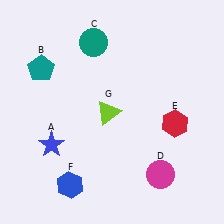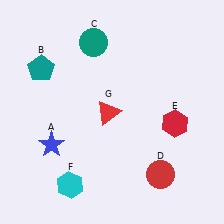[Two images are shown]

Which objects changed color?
D changed from magenta to red. F changed from blue to cyan. G changed from lime to red.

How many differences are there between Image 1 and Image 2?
There are 3 differences between the two images.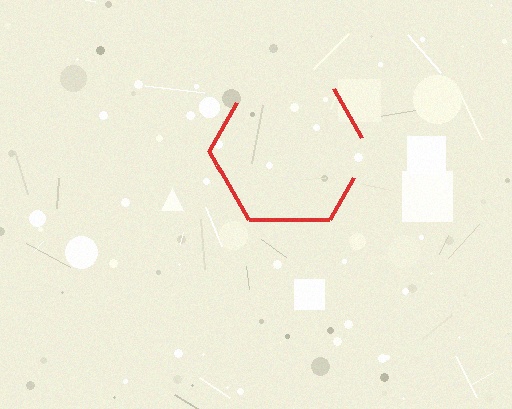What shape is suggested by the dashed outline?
The dashed outline suggests a hexagon.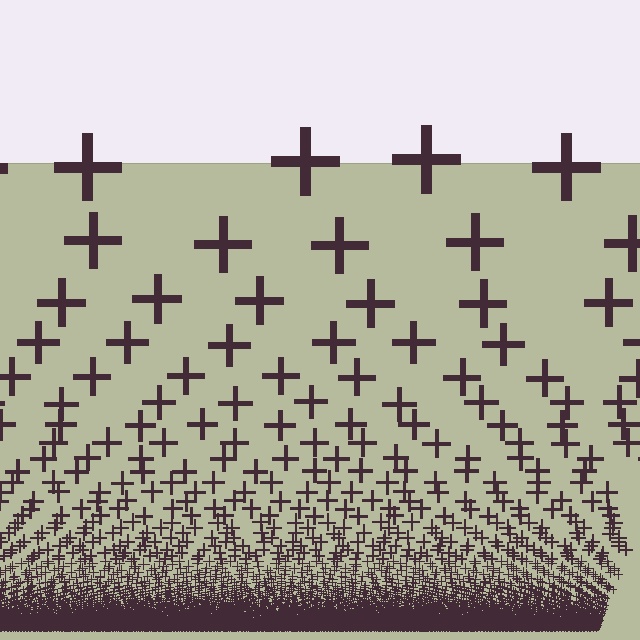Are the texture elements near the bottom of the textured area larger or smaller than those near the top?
Smaller. The gradient is inverted — elements near the bottom are smaller and denser.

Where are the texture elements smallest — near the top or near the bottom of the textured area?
Near the bottom.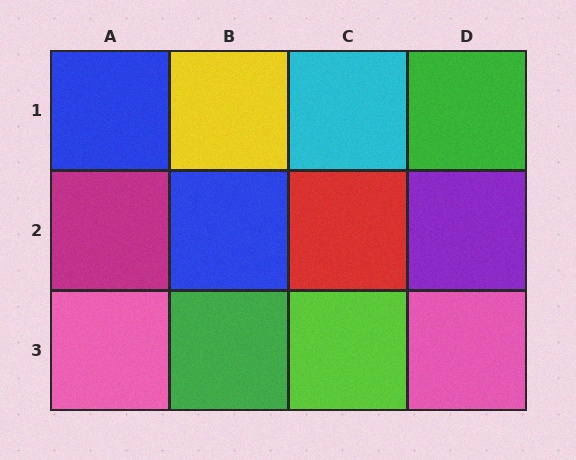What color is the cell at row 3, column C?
Lime.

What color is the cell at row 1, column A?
Blue.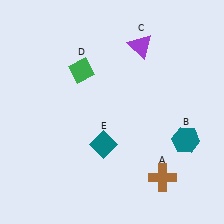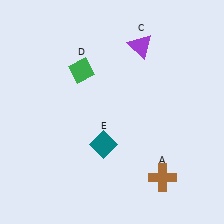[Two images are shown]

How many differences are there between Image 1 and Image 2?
There is 1 difference between the two images.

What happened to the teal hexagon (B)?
The teal hexagon (B) was removed in Image 2. It was in the bottom-right area of Image 1.